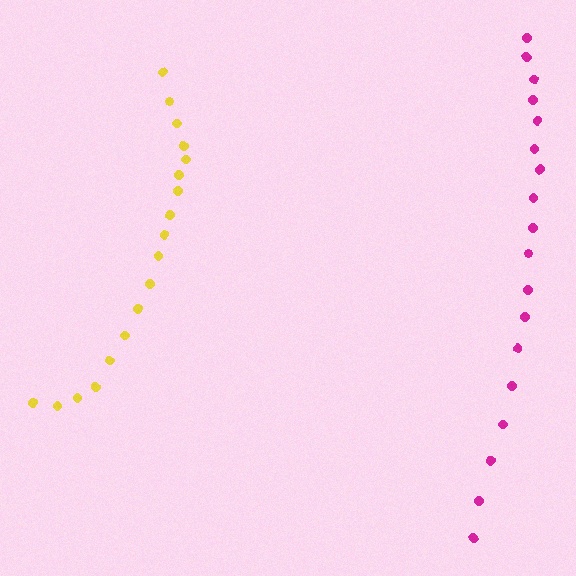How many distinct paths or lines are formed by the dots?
There are 2 distinct paths.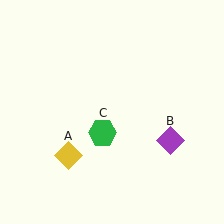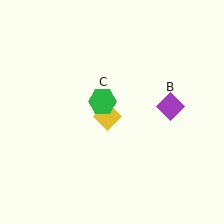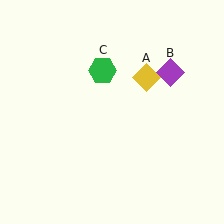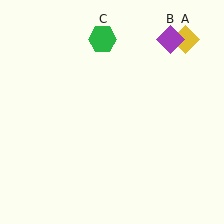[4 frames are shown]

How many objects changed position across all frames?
3 objects changed position: yellow diamond (object A), purple diamond (object B), green hexagon (object C).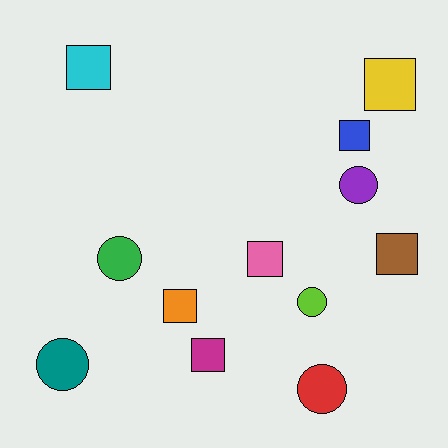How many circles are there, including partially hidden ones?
There are 5 circles.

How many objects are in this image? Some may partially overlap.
There are 12 objects.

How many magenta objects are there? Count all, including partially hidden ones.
There is 1 magenta object.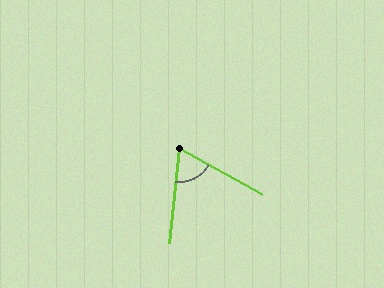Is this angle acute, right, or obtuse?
It is acute.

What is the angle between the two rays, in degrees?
Approximately 67 degrees.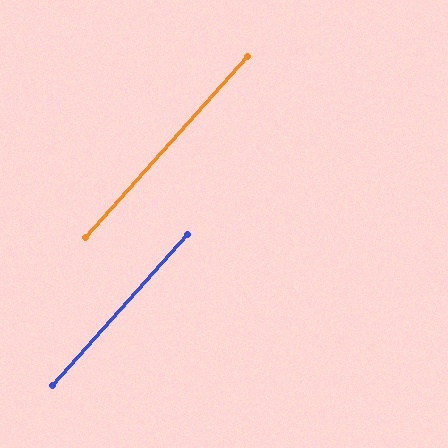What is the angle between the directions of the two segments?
Approximately 0 degrees.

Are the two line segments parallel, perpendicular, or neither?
Parallel — their directions differ by only 0.0°.